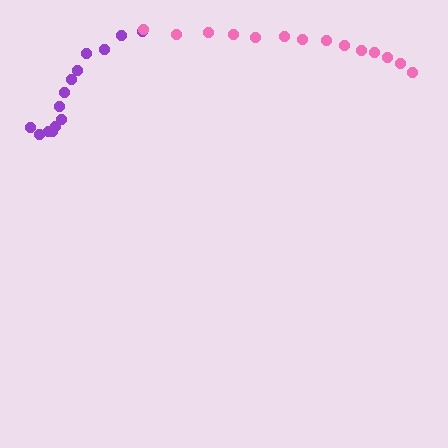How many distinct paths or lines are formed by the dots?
There are 2 distinct paths.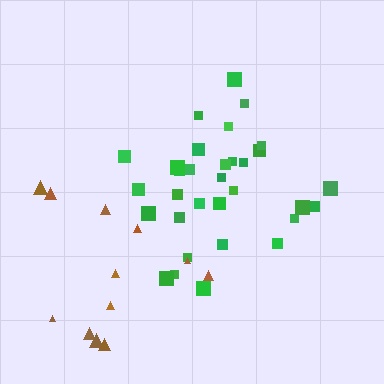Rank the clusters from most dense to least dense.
green, brown.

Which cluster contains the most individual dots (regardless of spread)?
Green (32).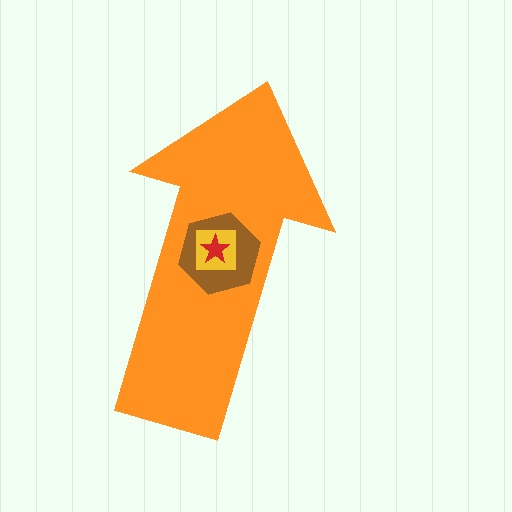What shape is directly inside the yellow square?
The red star.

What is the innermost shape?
The red star.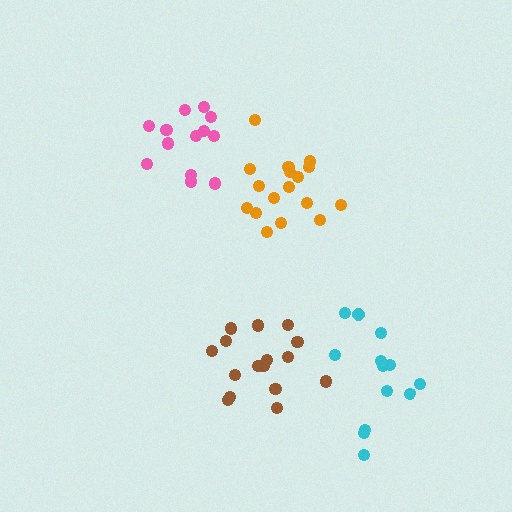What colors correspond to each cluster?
The clusters are colored: orange, cyan, brown, pink.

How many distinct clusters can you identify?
There are 4 distinct clusters.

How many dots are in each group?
Group 1: 17 dots, Group 2: 13 dots, Group 3: 17 dots, Group 4: 13 dots (60 total).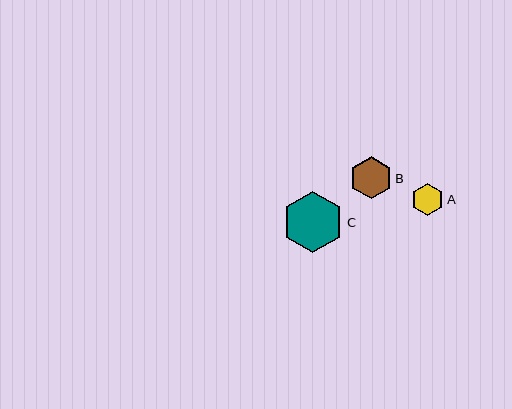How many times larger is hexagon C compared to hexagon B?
Hexagon C is approximately 1.4 times the size of hexagon B.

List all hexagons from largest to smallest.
From largest to smallest: C, B, A.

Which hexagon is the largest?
Hexagon C is the largest with a size of approximately 61 pixels.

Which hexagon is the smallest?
Hexagon A is the smallest with a size of approximately 32 pixels.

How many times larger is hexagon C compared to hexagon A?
Hexagon C is approximately 1.9 times the size of hexagon A.